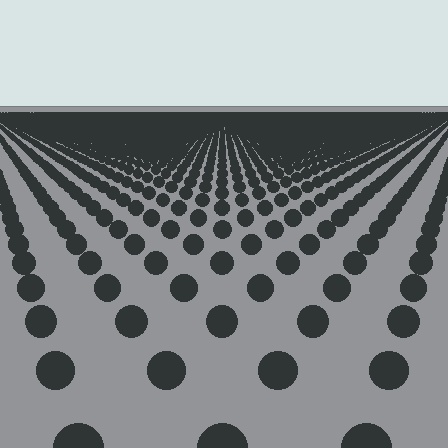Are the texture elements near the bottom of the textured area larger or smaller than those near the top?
Larger. Near the bottom, elements are closer to the viewer and appear at a bigger on-screen size.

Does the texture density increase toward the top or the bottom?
Density increases toward the top.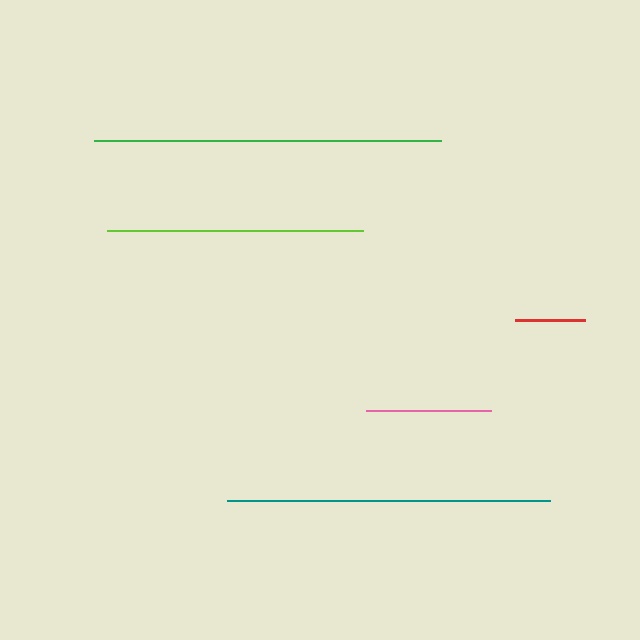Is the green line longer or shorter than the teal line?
The green line is longer than the teal line.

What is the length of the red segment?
The red segment is approximately 70 pixels long.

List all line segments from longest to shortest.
From longest to shortest: green, teal, lime, pink, red.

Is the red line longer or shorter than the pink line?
The pink line is longer than the red line.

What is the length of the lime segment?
The lime segment is approximately 256 pixels long.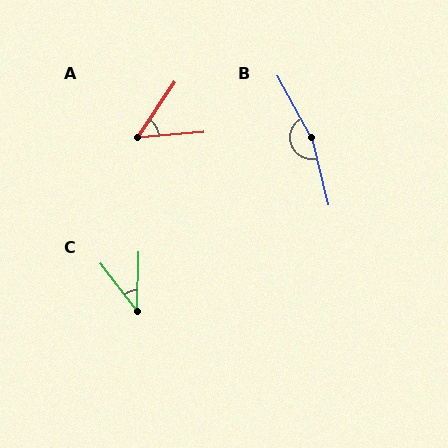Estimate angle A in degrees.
Approximately 51 degrees.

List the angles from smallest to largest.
C (39°), A (51°), B (166°).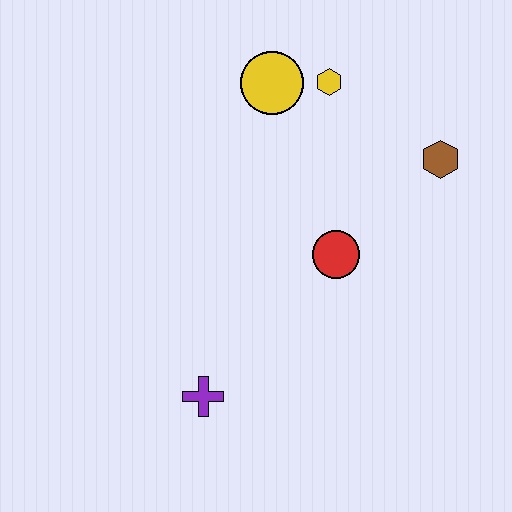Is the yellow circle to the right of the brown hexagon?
No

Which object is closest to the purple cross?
The red circle is closest to the purple cross.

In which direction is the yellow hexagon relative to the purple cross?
The yellow hexagon is above the purple cross.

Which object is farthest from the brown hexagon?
The purple cross is farthest from the brown hexagon.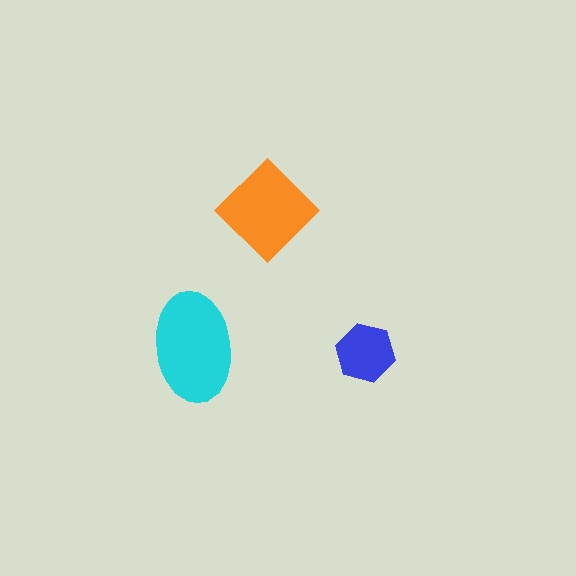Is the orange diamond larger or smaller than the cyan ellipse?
Smaller.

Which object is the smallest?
The blue hexagon.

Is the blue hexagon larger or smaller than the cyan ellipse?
Smaller.